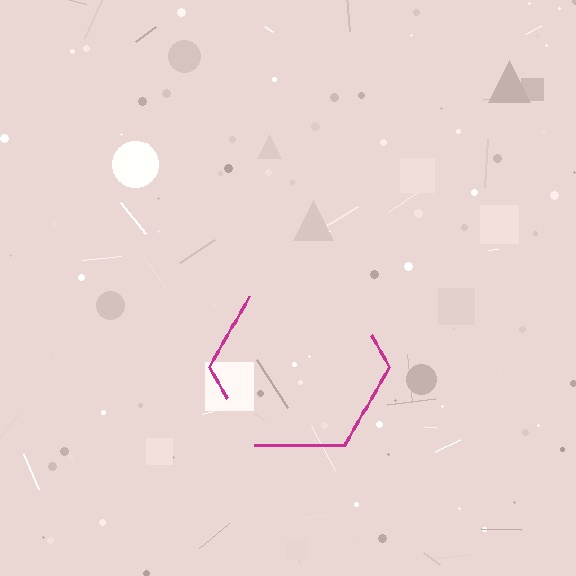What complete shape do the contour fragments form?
The contour fragments form a hexagon.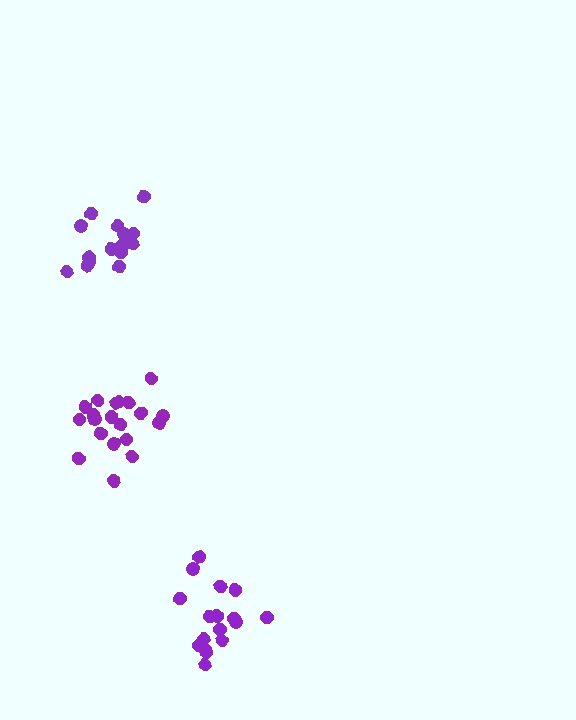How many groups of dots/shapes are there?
There are 3 groups.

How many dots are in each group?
Group 1: 17 dots, Group 2: 20 dots, Group 3: 17 dots (54 total).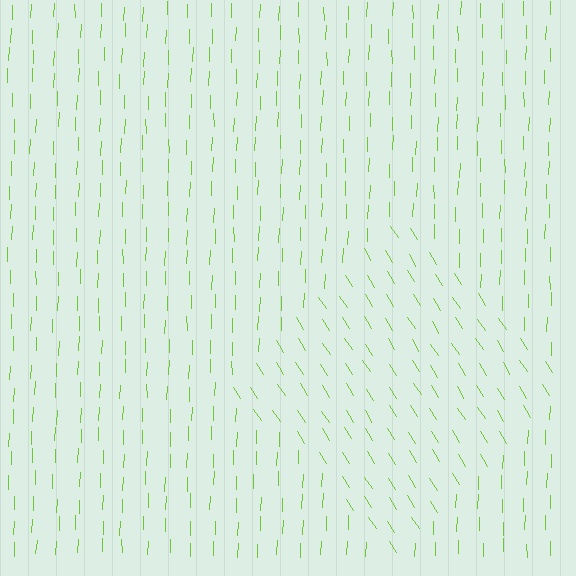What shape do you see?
I see a diamond.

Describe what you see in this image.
The image is filled with small lime line segments. A diamond region in the image has lines oriented differently from the surrounding lines, creating a visible texture boundary.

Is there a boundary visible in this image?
Yes, there is a texture boundary formed by a change in line orientation.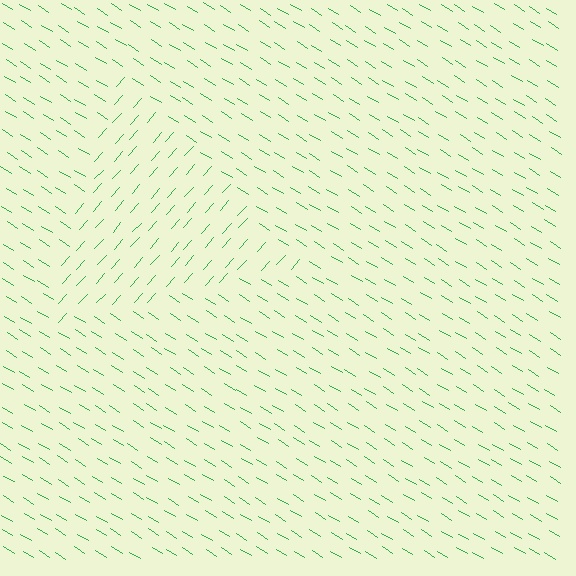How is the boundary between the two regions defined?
The boundary is defined purely by a change in line orientation (approximately 80 degrees difference). All lines are the same color and thickness.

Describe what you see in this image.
The image is filled with small green line segments. A triangle region in the image has lines oriented differently from the surrounding lines, creating a visible texture boundary.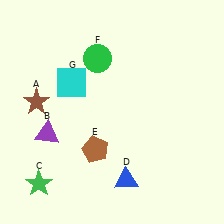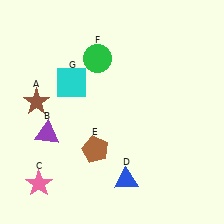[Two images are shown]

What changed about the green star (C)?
In Image 1, C is green. In Image 2, it changed to pink.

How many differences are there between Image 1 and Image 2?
There is 1 difference between the two images.